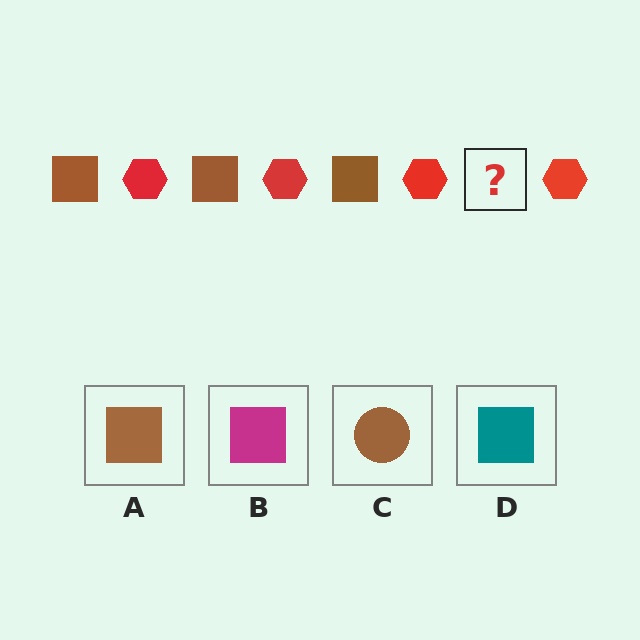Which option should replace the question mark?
Option A.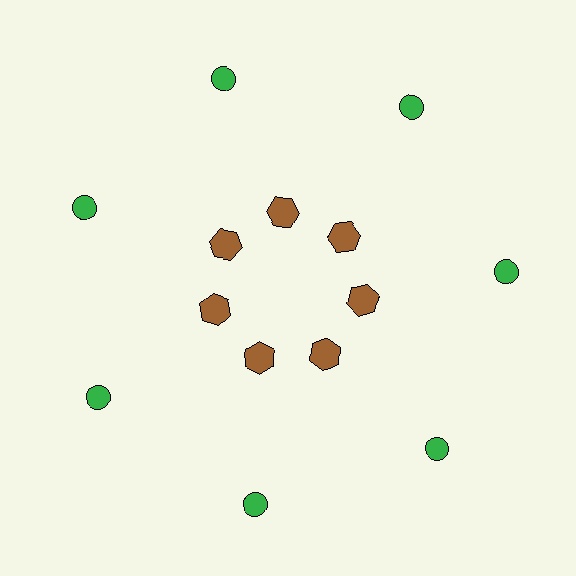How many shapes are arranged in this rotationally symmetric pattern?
There are 14 shapes, arranged in 7 groups of 2.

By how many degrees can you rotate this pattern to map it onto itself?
The pattern maps onto itself every 51 degrees of rotation.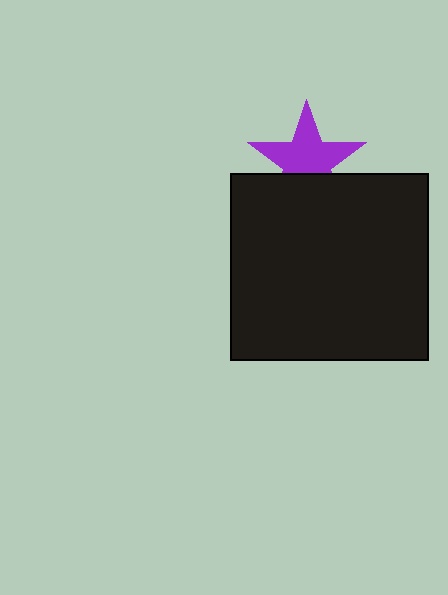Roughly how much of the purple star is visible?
Most of it is visible (roughly 68%).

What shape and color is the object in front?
The object in front is a black rectangle.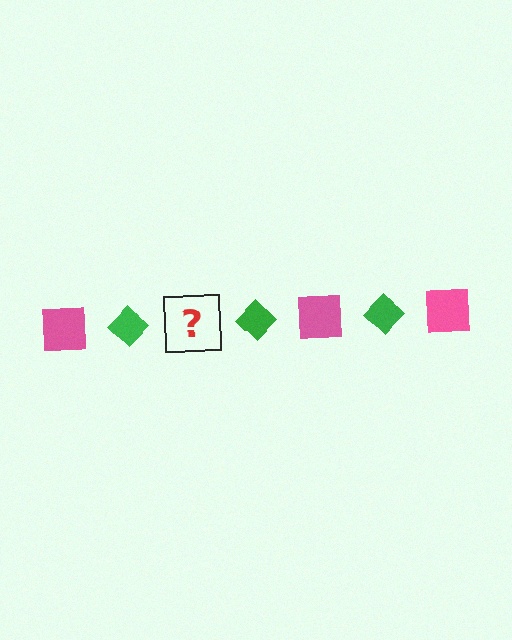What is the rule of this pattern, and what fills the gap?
The rule is that the pattern alternates between pink square and green diamond. The gap should be filled with a pink square.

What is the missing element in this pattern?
The missing element is a pink square.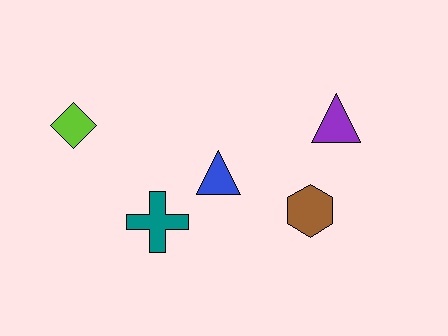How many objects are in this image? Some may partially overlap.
There are 5 objects.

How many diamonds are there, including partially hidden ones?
There is 1 diamond.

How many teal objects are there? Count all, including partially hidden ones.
There is 1 teal object.